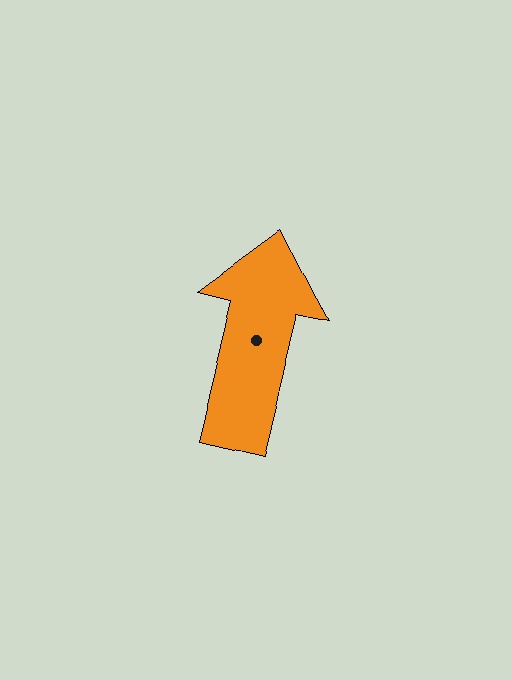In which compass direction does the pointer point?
North.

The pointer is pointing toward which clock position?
Roughly 12 o'clock.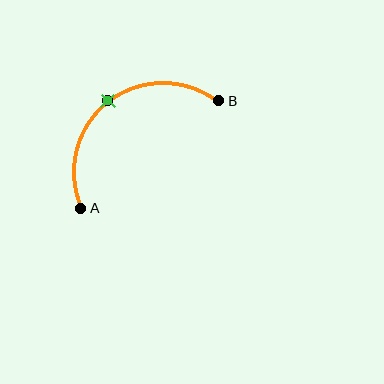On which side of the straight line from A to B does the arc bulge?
The arc bulges above and to the left of the straight line connecting A and B.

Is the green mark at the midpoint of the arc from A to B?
Yes. The green mark lies on the arc at equal arc-length from both A and B — it is the arc midpoint.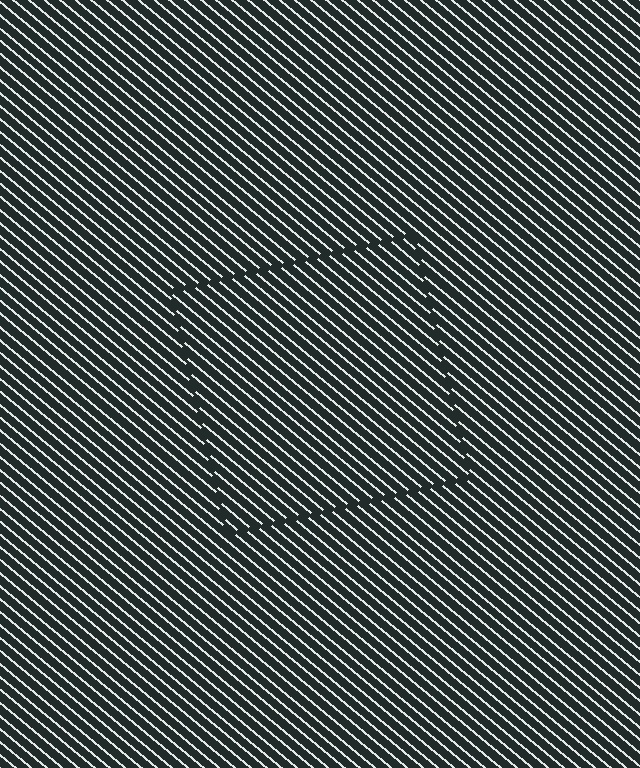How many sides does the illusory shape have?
4 sides — the line-ends trace a square.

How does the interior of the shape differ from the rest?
The interior of the shape contains the same grating, shifted by half a period — the contour is defined by the phase discontinuity where line-ends from the inner and outer gratings abut.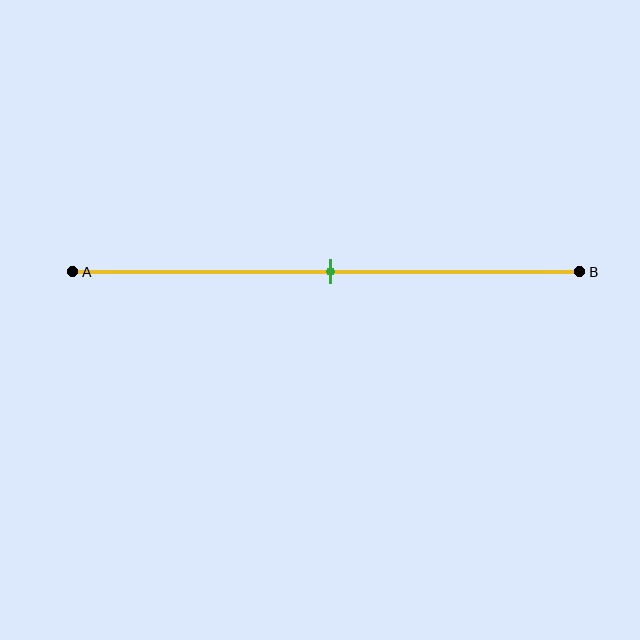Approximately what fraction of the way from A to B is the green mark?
The green mark is approximately 50% of the way from A to B.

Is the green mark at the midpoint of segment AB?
Yes, the mark is approximately at the midpoint.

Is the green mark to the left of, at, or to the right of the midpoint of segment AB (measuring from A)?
The green mark is approximately at the midpoint of segment AB.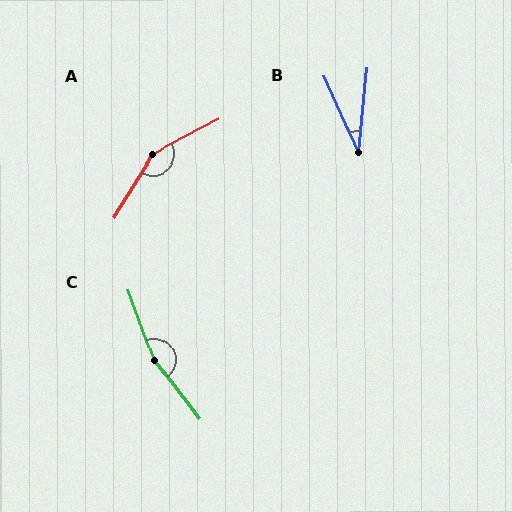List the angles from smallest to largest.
B (30°), A (149°), C (162°).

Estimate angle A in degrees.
Approximately 149 degrees.